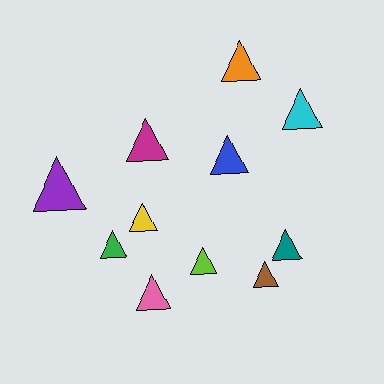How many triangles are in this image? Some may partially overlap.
There are 11 triangles.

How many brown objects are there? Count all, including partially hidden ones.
There is 1 brown object.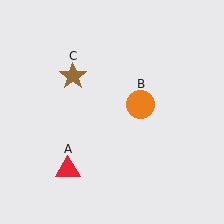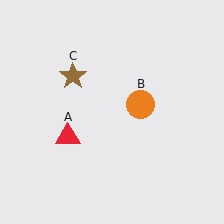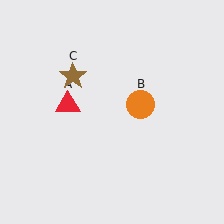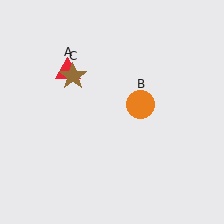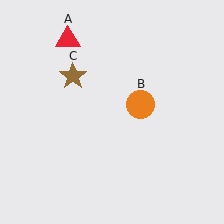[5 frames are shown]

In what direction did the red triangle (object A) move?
The red triangle (object A) moved up.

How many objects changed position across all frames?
1 object changed position: red triangle (object A).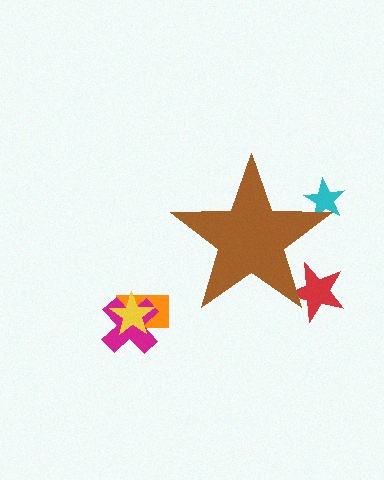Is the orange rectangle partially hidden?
No, the orange rectangle is fully visible.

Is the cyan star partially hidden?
Yes, the cyan star is partially hidden behind the brown star.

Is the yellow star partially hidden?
No, the yellow star is fully visible.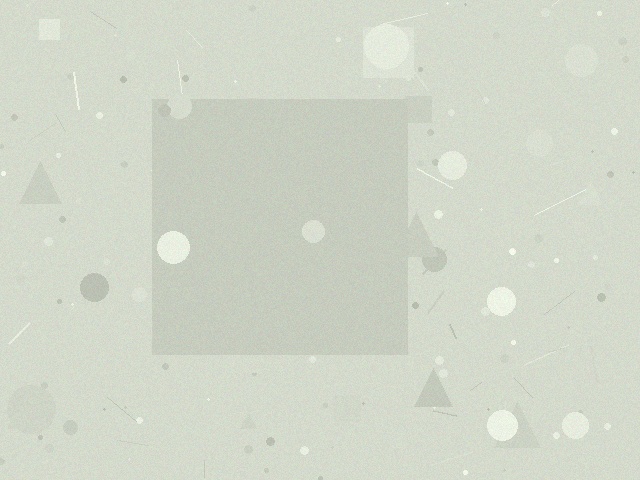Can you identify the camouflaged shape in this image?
The camouflaged shape is a square.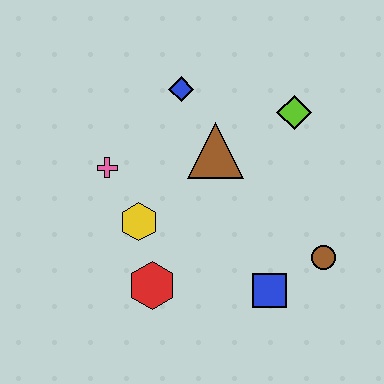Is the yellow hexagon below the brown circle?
No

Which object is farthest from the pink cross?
The brown circle is farthest from the pink cross.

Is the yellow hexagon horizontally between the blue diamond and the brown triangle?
No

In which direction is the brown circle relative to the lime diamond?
The brown circle is below the lime diamond.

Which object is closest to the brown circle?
The blue square is closest to the brown circle.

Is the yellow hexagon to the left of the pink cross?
No